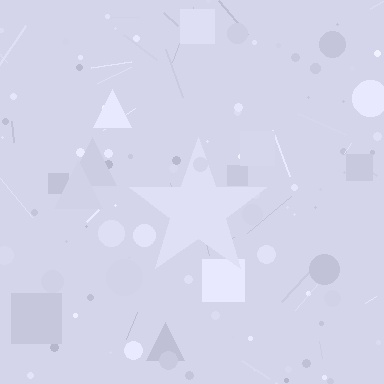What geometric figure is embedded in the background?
A star is embedded in the background.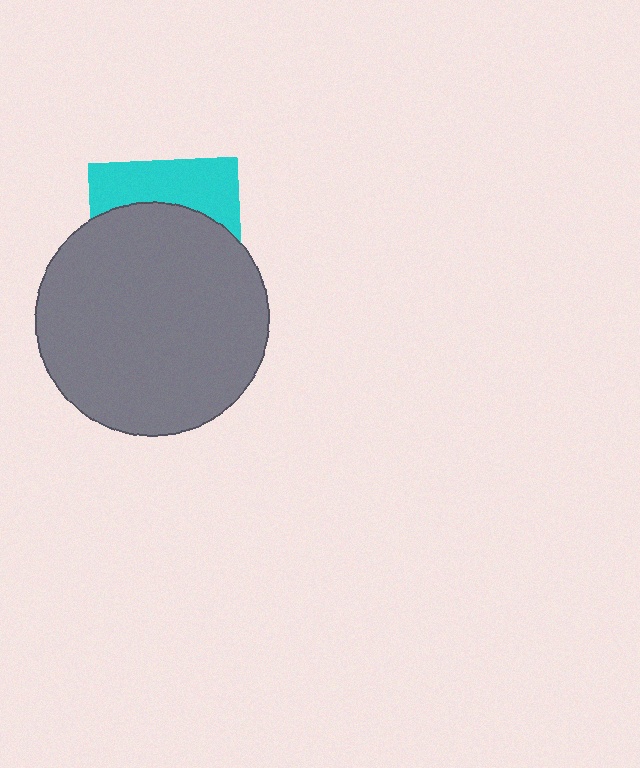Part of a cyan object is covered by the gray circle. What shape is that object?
It is a square.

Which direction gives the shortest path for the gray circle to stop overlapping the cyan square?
Moving down gives the shortest separation.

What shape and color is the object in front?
The object in front is a gray circle.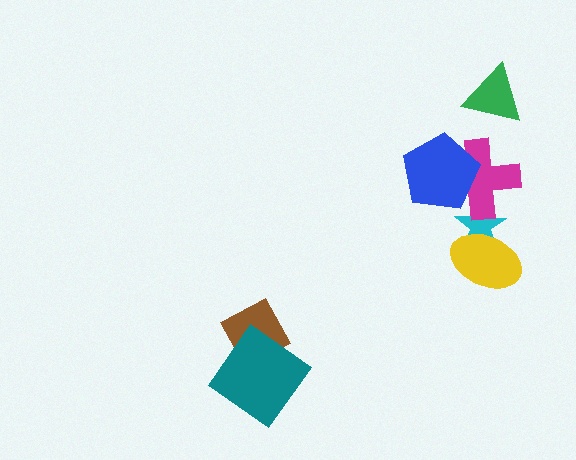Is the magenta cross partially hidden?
Yes, it is partially covered by another shape.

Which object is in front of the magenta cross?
The blue pentagon is in front of the magenta cross.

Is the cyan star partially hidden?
Yes, it is partially covered by another shape.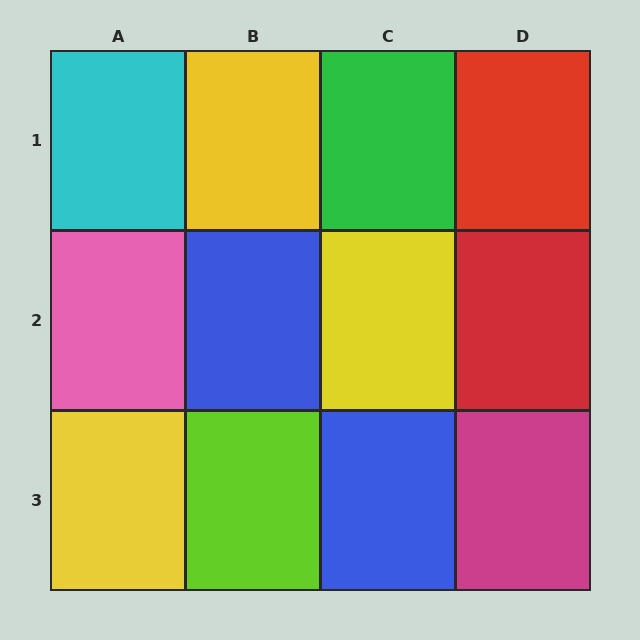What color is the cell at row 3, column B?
Lime.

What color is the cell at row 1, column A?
Cyan.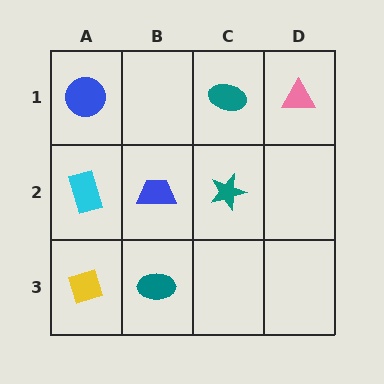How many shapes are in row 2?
3 shapes.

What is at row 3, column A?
A yellow diamond.